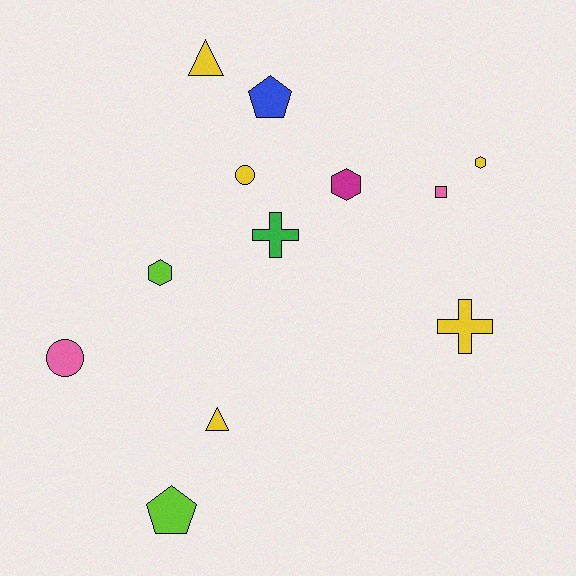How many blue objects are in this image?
There is 1 blue object.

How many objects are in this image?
There are 12 objects.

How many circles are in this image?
There are 2 circles.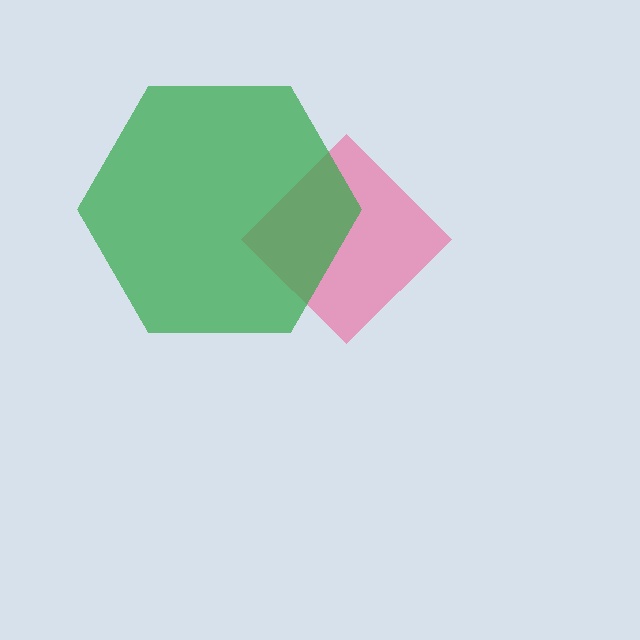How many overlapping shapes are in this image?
There are 2 overlapping shapes in the image.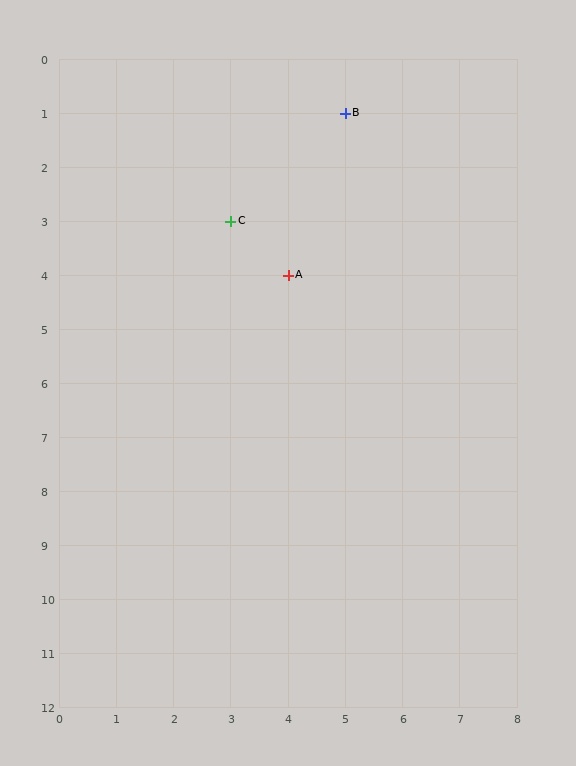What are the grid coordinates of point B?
Point B is at grid coordinates (5, 1).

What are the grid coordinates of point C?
Point C is at grid coordinates (3, 3).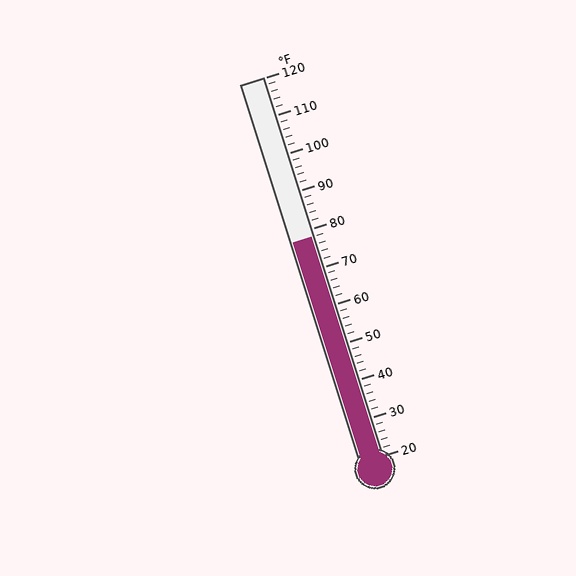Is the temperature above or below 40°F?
The temperature is above 40°F.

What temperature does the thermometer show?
The thermometer shows approximately 78°F.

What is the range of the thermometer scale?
The thermometer scale ranges from 20°F to 120°F.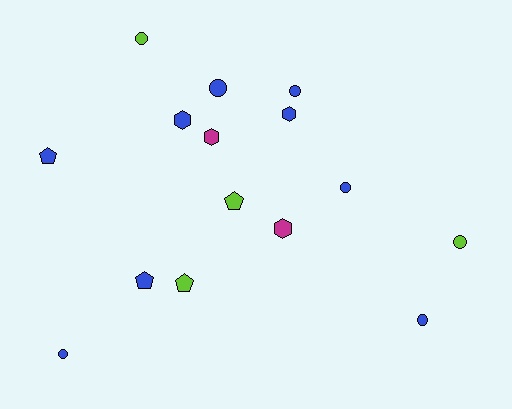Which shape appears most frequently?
Circle, with 7 objects.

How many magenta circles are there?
There are no magenta circles.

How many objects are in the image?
There are 15 objects.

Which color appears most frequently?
Blue, with 9 objects.